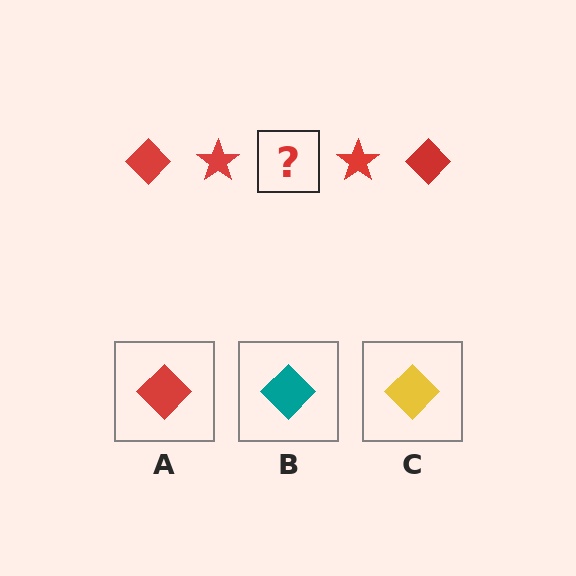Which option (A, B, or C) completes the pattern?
A.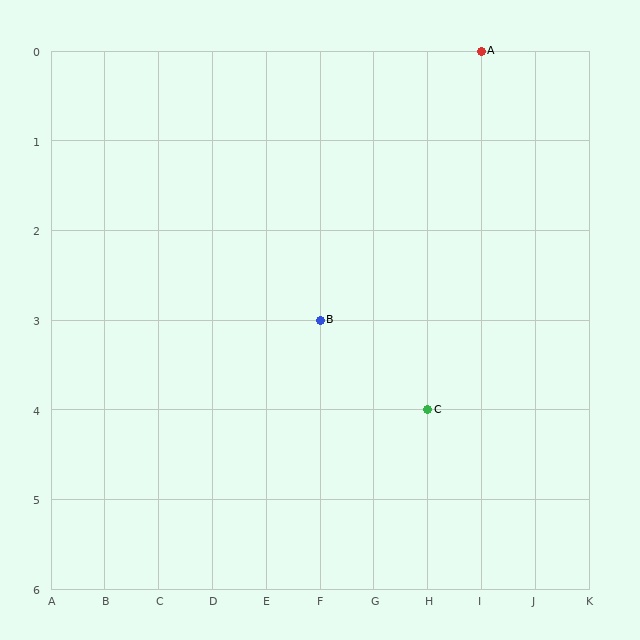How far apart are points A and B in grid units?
Points A and B are 3 columns and 3 rows apart (about 4.2 grid units diagonally).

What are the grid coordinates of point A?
Point A is at grid coordinates (I, 0).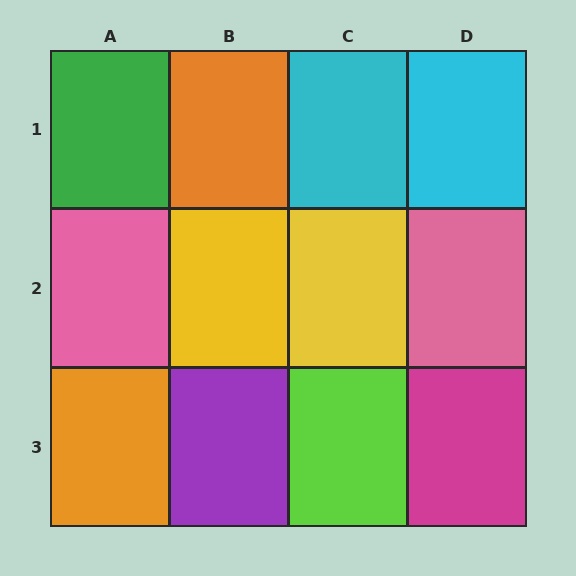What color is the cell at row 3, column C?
Lime.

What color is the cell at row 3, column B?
Purple.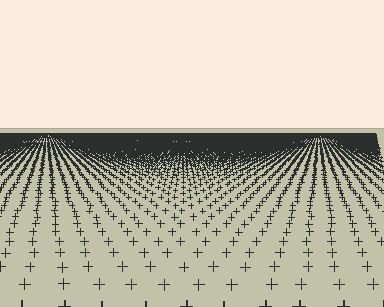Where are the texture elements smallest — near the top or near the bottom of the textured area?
Near the top.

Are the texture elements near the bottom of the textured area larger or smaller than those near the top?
Larger. Near the bottom, elements are closer to the viewer and appear at a bigger on-screen size.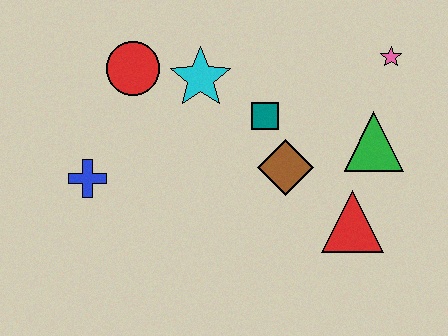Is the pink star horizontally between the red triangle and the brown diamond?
No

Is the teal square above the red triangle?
Yes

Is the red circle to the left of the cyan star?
Yes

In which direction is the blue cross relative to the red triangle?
The blue cross is to the left of the red triangle.